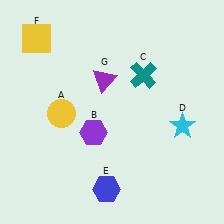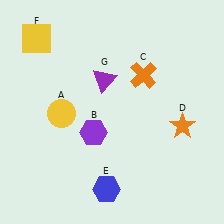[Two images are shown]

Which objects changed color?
C changed from teal to orange. D changed from cyan to orange.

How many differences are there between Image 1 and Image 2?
There are 2 differences between the two images.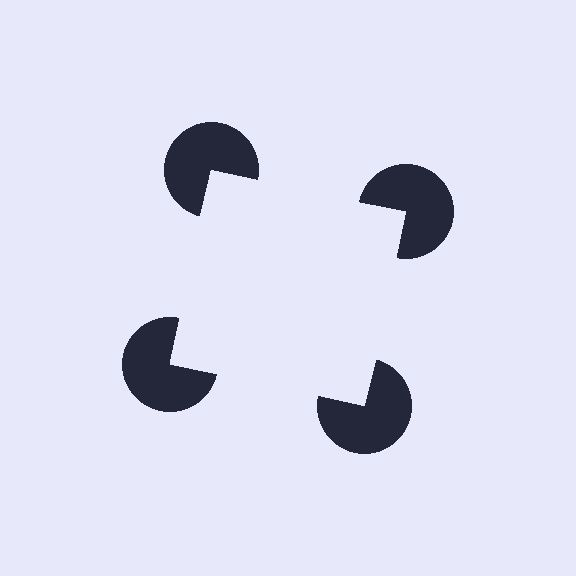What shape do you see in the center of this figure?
An illusory square — its edges are inferred from the aligned wedge cuts in the pac-man discs, not physically drawn.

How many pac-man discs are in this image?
There are 4 — one at each vertex of the illusory square.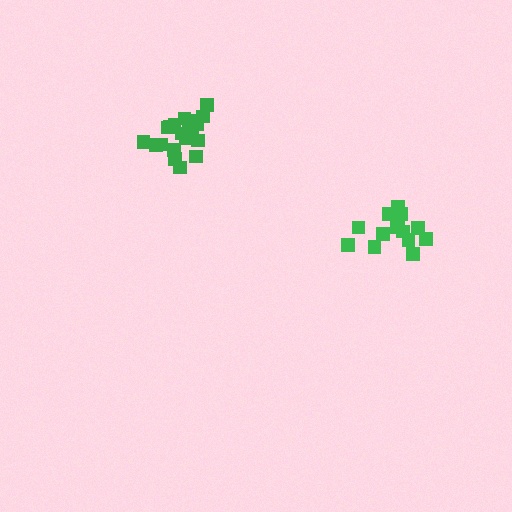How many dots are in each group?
Group 1: 15 dots, Group 2: 21 dots (36 total).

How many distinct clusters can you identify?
There are 2 distinct clusters.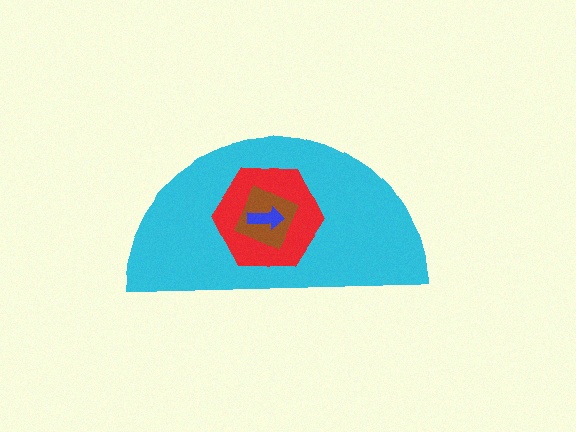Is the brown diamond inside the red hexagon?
Yes.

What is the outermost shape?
The cyan semicircle.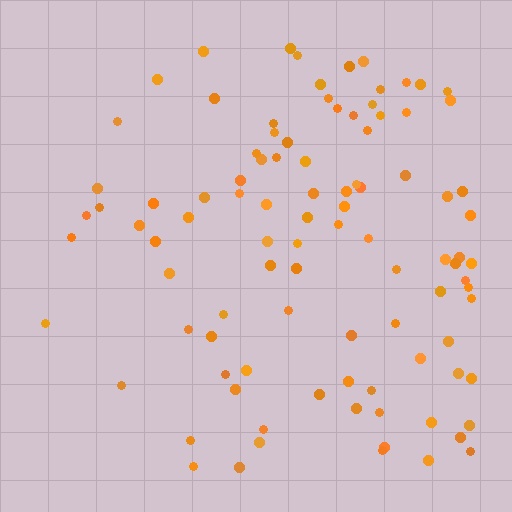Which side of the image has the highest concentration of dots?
The right.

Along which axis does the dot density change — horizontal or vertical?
Horizontal.